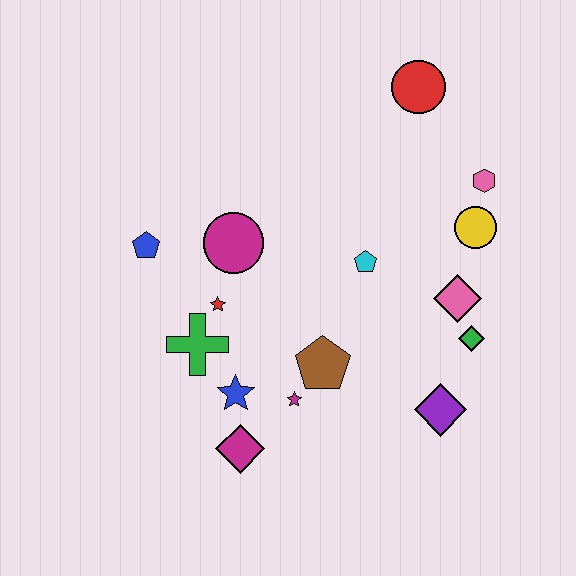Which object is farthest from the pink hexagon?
The magenta diamond is farthest from the pink hexagon.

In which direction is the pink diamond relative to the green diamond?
The pink diamond is above the green diamond.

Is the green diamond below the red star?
Yes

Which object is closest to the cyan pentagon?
The pink diamond is closest to the cyan pentagon.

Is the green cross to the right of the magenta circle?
No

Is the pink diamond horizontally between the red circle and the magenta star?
No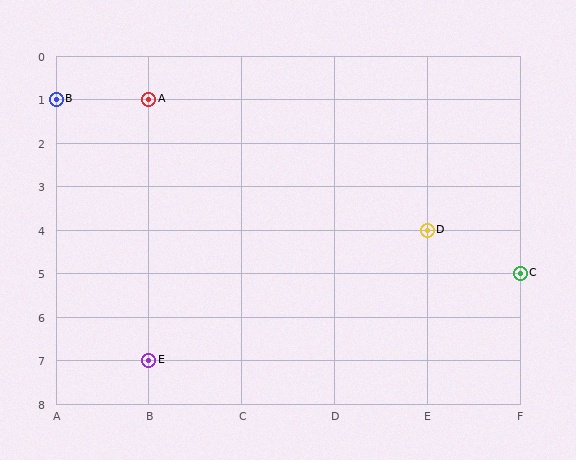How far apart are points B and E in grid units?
Points B and E are 1 column and 6 rows apart (about 6.1 grid units diagonally).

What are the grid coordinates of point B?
Point B is at grid coordinates (A, 1).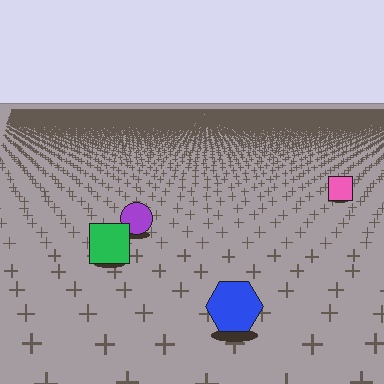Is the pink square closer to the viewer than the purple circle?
No. The purple circle is closer — you can tell from the texture gradient: the ground texture is coarser near it.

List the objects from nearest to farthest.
From nearest to farthest: the blue hexagon, the green square, the purple circle, the pink square.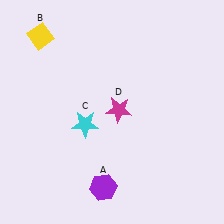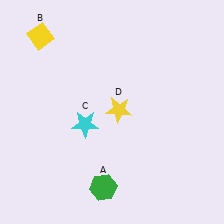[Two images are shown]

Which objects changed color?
A changed from purple to green. D changed from magenta to yellow.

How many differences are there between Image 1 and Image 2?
There are 2 differences between the two images.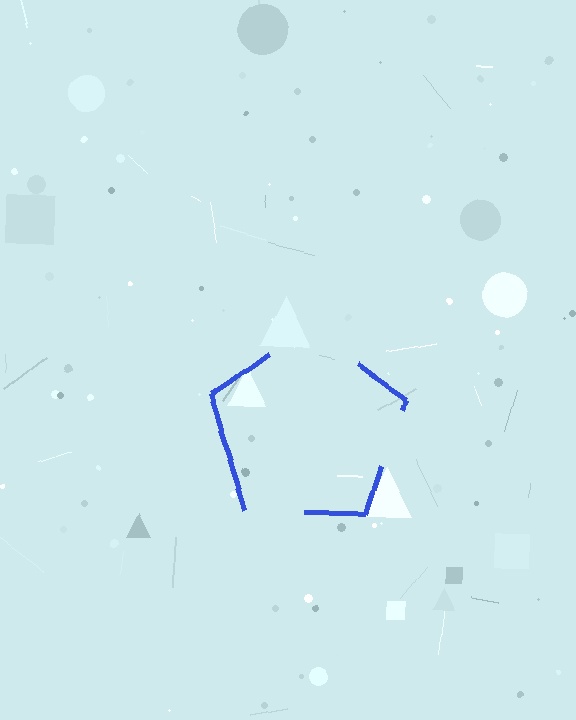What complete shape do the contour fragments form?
The contour fragments form a pentagon.